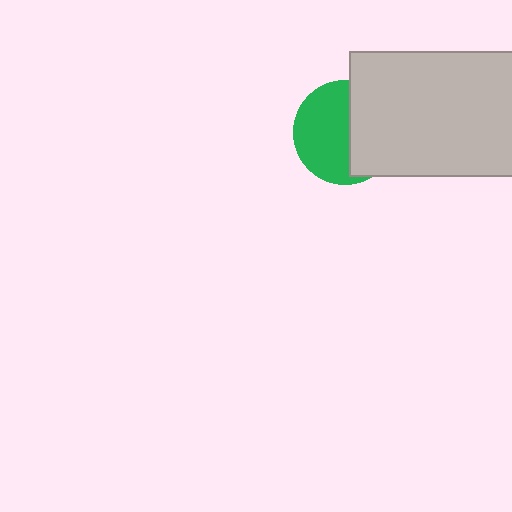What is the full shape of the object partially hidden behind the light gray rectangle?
The partially hidden object is a green circle.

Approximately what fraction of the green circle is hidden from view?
Roughly 43% of the green circle is hidden behind the light gray rectangle.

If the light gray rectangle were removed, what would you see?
You would see the complete green circle.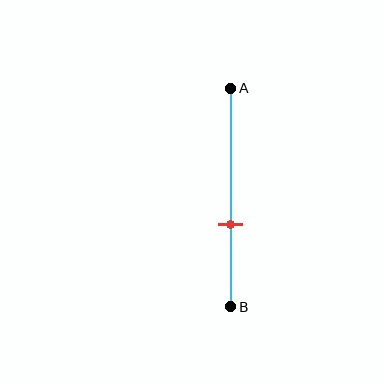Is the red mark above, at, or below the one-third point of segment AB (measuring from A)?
The red mark is below the one-third point of segment AB.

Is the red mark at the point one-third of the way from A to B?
No, the mark is at about 65% from A, not at the 33% one-third point.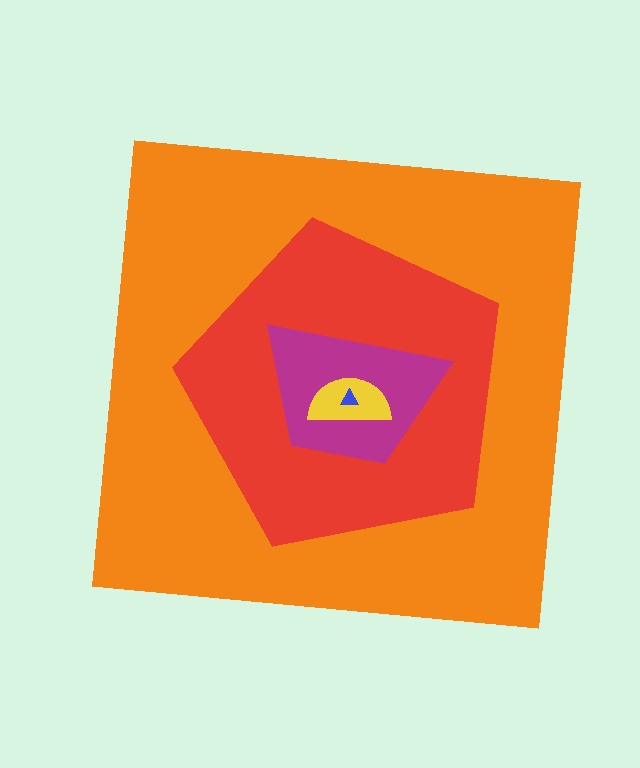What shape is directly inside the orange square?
The red pentagon.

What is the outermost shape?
The orange square.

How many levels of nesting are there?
5.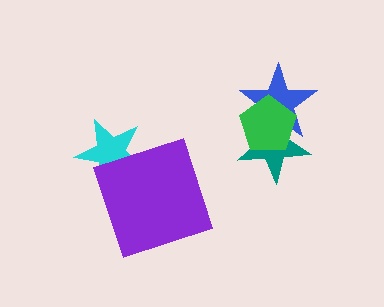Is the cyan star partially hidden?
Yes, it is partially covered by another shape.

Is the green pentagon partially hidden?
No, no other shape covers it.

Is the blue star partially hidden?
Yes, it is partially covered by another shape.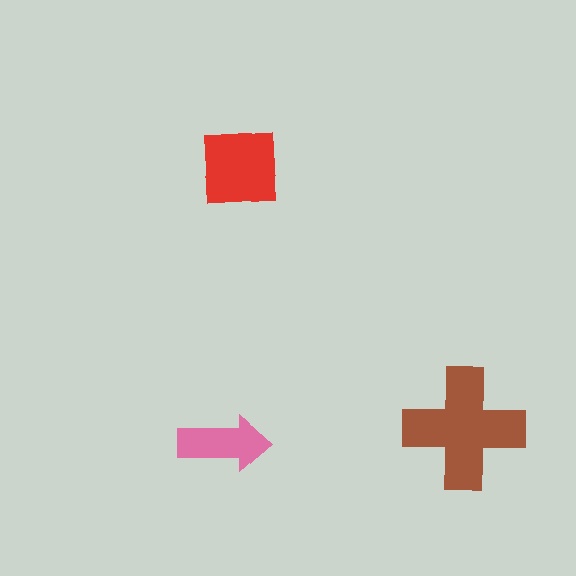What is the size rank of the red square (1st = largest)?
2nd.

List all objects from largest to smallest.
The brown cross, the red square, the pink arrow.